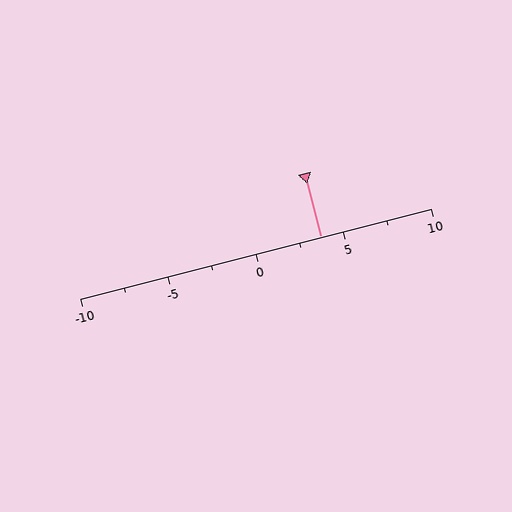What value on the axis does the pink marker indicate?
The marker indicates approximately 3.8.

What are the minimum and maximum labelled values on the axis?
The axis runs from -10 to 10.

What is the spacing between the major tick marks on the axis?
The major ticks are spaced 5 apart.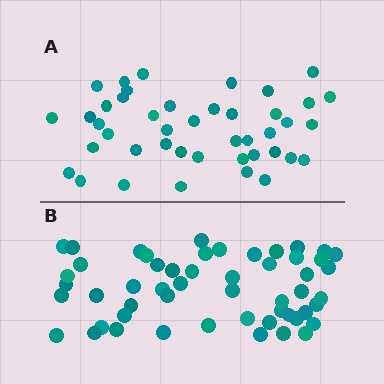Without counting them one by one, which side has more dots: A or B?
Region B (the bottom region) has more dots.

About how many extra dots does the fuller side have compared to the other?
Region B has roughly 10 or so more dots than region A.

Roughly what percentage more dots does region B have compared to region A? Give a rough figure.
About 25% more.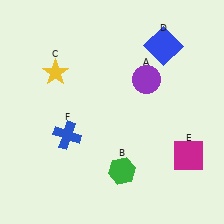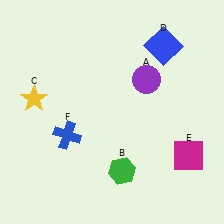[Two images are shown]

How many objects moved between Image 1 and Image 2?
1 object moved between the two images.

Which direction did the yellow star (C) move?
The yellow star (C) moved down.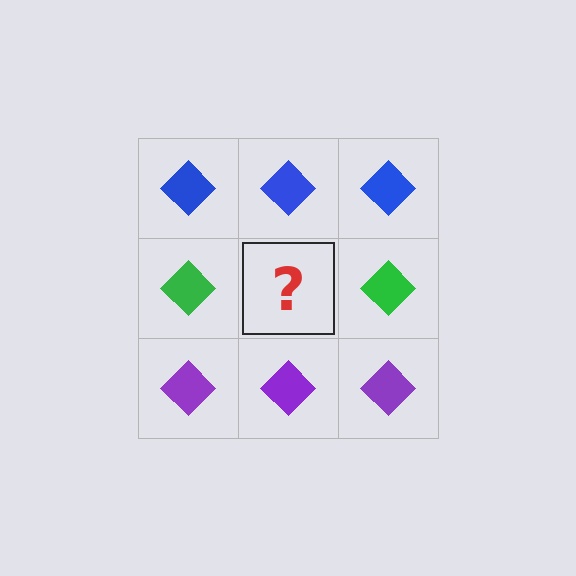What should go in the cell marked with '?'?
The missing cell should contain a green diamond.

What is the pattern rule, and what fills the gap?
The rule is that each row has a consistent color. The gap should be filled with a green diamond.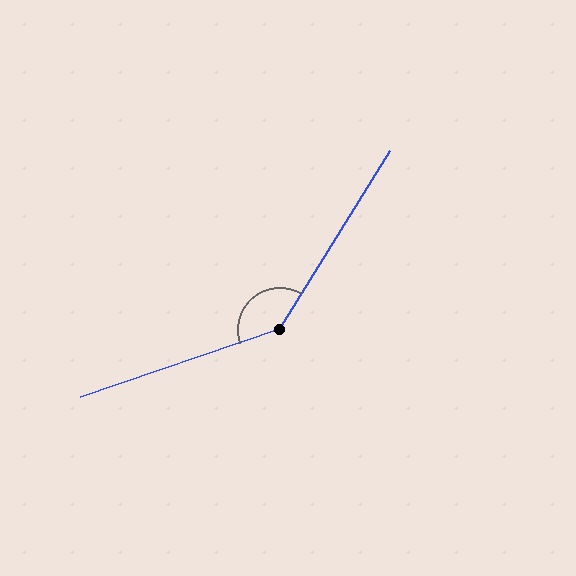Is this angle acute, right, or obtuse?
It is obtuse.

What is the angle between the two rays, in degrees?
Approximately 140 degrees.